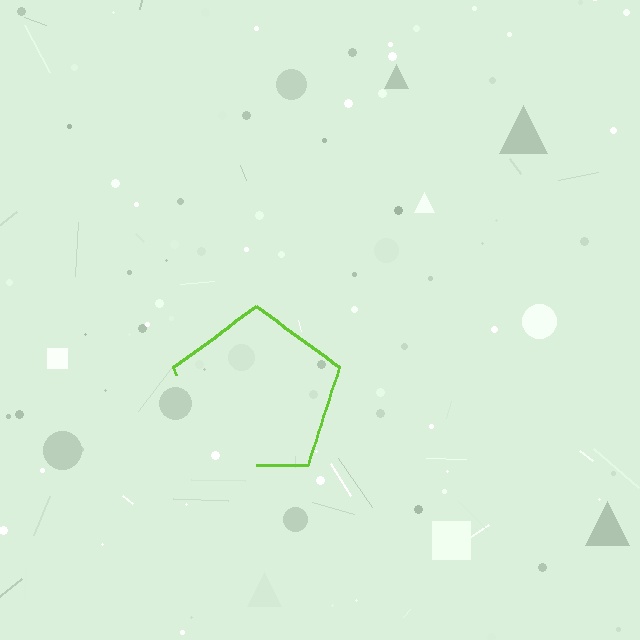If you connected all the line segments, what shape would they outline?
They would outline a pentagon.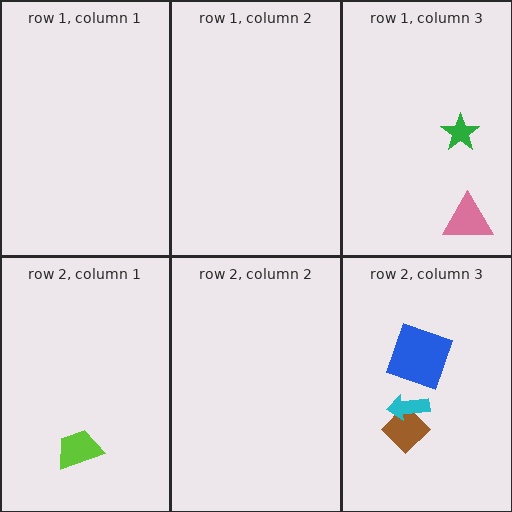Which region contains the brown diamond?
The row 2, column 3 region.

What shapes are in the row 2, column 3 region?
The brown diamond, the cyan arrow, the blue square.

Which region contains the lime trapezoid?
The row 2, column 1 region.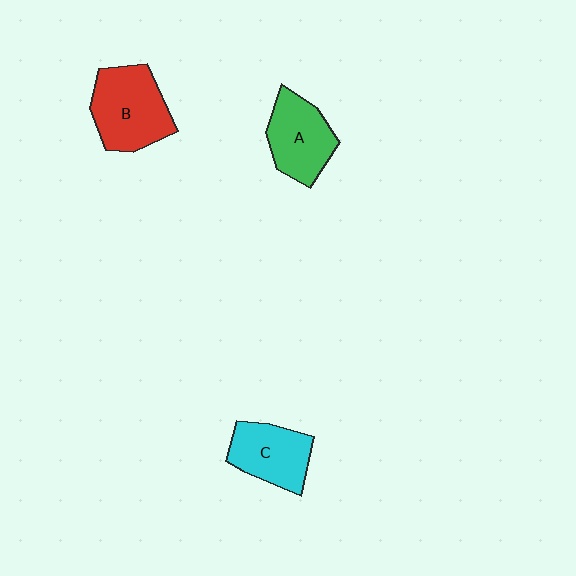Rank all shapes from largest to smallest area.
From largest to smallest: B (red), A (green), C (cyan).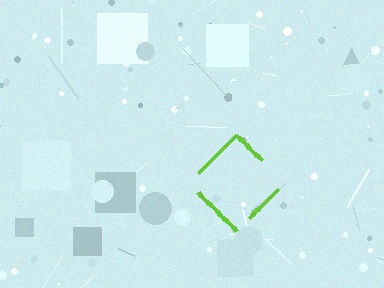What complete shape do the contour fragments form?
The contour fragments form a diamond.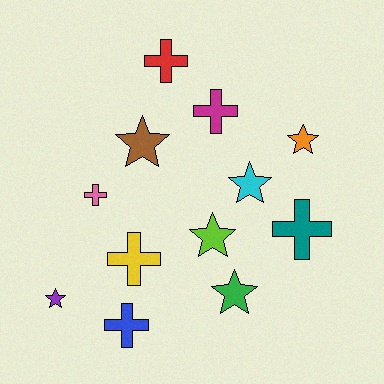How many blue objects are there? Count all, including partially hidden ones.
There is 1 blue object.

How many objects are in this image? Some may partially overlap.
There are 12 objects.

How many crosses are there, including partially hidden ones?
There are 6 crosses.